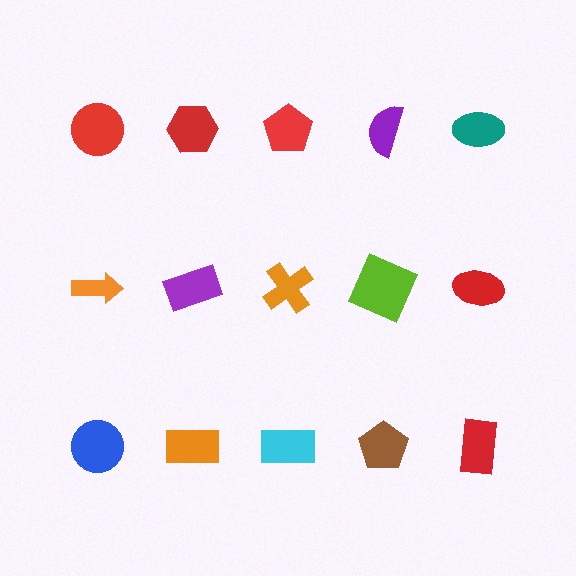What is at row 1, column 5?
A teal ellipse.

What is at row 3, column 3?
A cyan rectangle.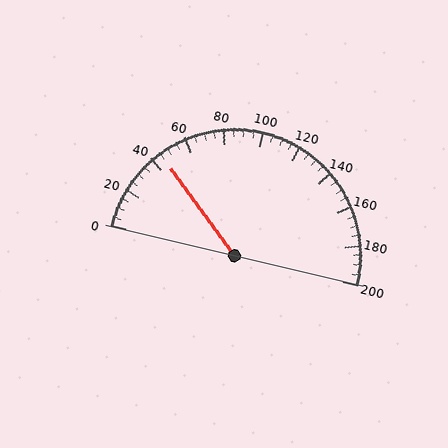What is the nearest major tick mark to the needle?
The nearest major tick mark is 40.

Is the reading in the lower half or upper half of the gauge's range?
The reading is in the lower half of the range (0 to 200).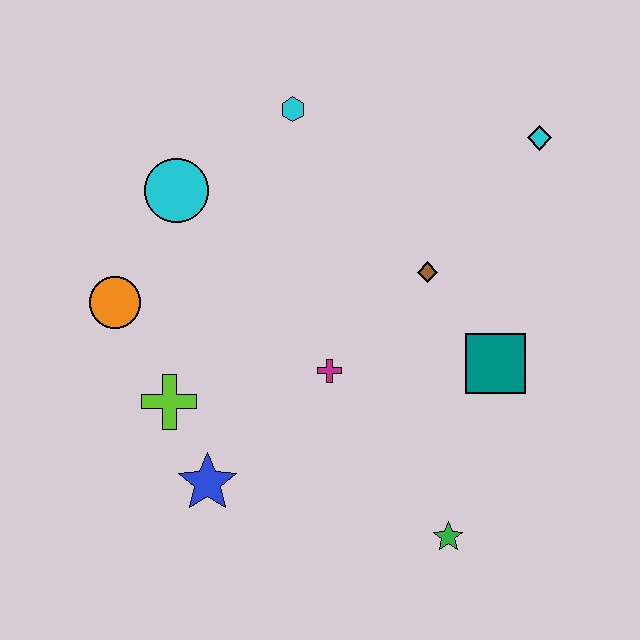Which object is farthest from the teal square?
The orange circle is farthest from the teal square.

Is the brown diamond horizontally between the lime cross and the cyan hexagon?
No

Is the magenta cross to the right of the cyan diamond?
No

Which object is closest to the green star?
The teal square is closest to the green star.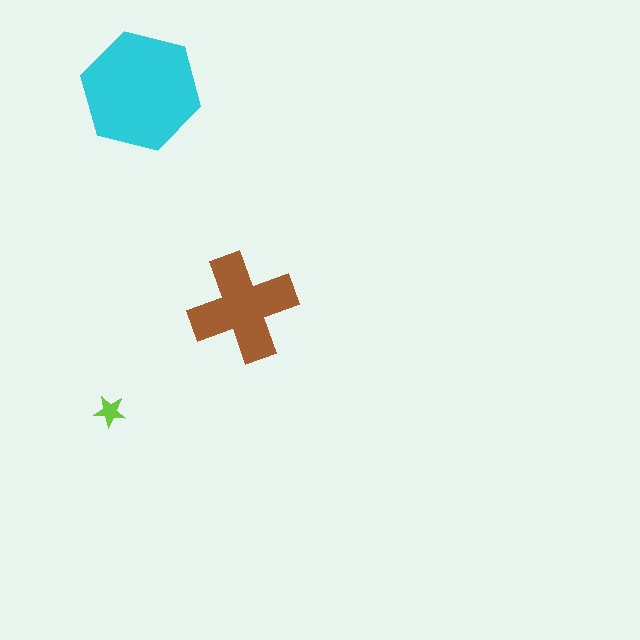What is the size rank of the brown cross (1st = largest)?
2nd.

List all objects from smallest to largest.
The lime star, the brown cross, the cyan hexagon.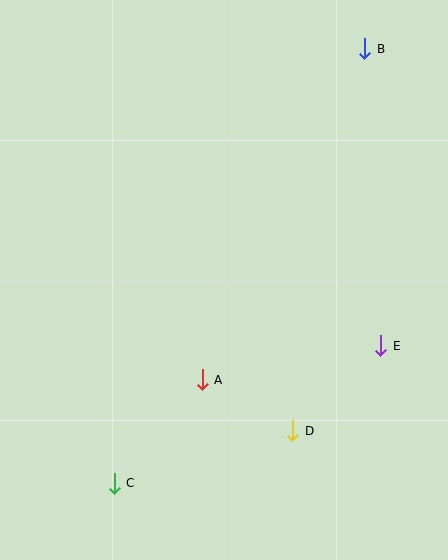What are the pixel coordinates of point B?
Point B is at (365, 49).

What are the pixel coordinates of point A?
Point A is at (202, 380).